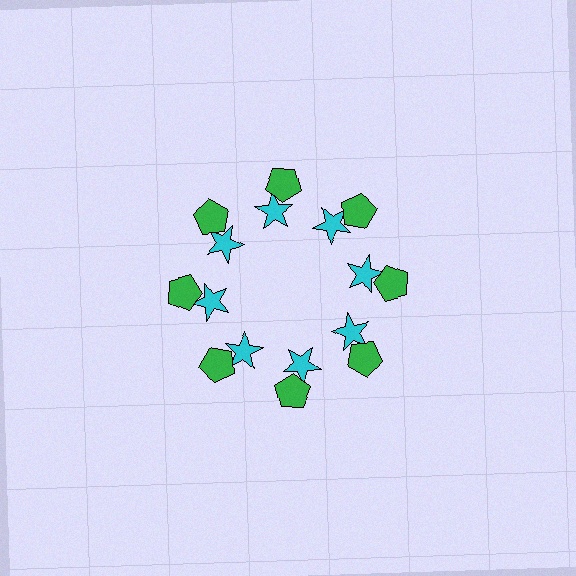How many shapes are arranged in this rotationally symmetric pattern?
There are 16 shapes, arranged in 8 groups of 2.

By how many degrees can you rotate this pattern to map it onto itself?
The pattern maps onto itself every 45 degrees of rotation.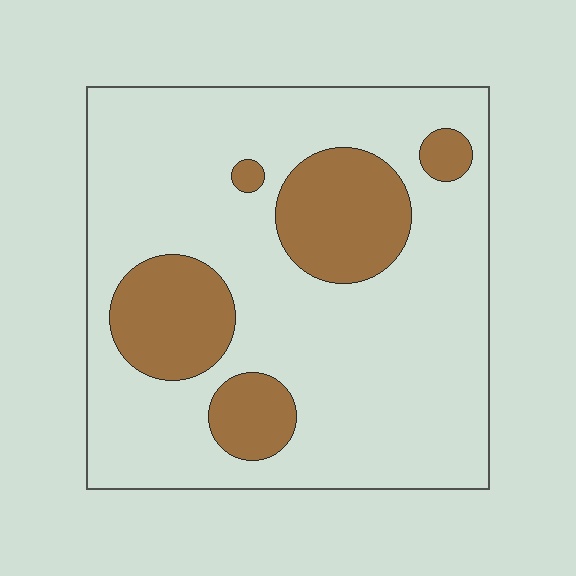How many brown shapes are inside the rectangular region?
5.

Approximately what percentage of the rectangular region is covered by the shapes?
Approximately 25%.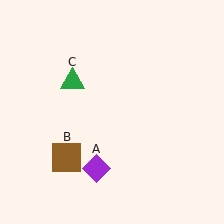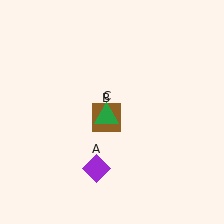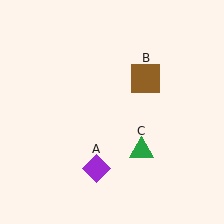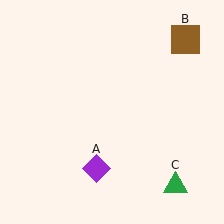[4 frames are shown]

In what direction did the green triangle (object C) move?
The green triangle (object C) moved down and to the right.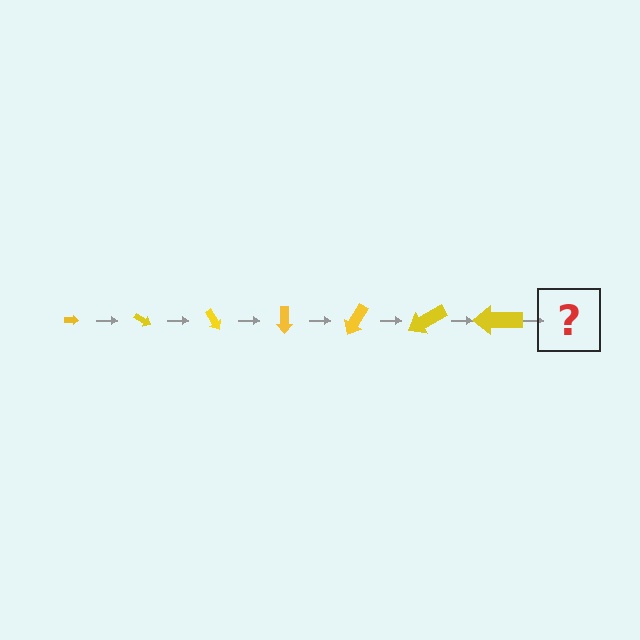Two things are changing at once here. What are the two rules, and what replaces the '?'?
The two rules are that the arrow grows larger each step and it rotates 30 degrees each step. The '?' should be an arrow, larger than the previous one and rotated 210 degrees from the start.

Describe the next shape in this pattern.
It should be an arrow, larger than the previous one and rotated 210 degrees from the start.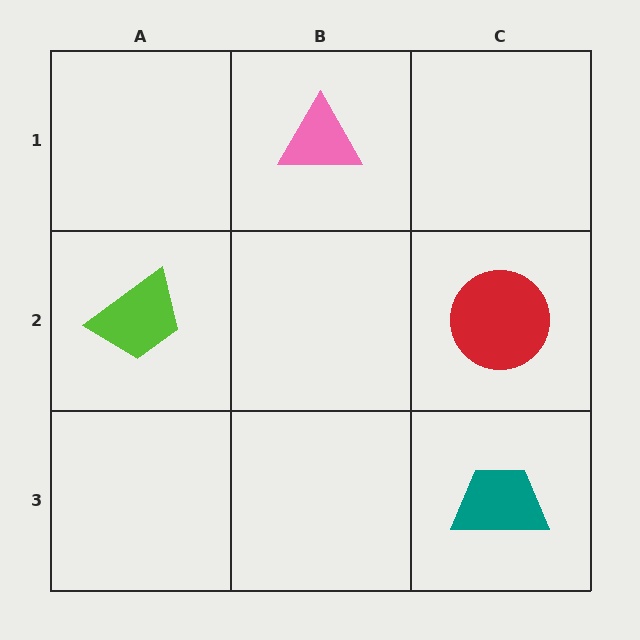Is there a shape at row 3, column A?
No, that cell is empty.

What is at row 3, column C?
A teal trapezoid.